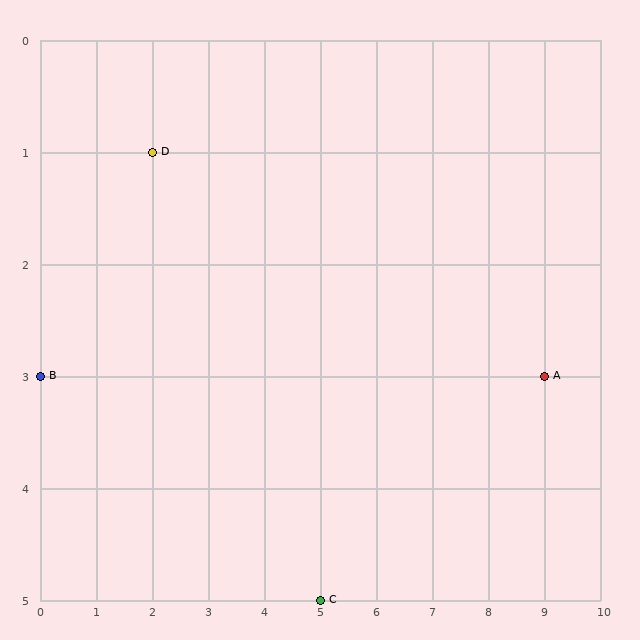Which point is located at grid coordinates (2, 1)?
Point D is at (2, 1).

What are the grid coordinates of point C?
Point C is at grid coordinates (5, 5).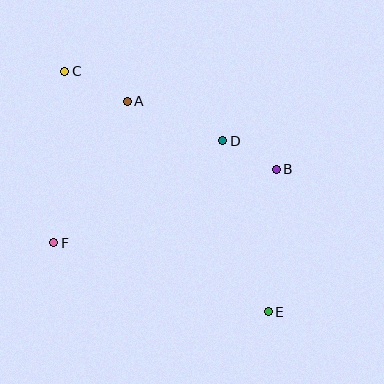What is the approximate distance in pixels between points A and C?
The distance between A and C is approximately 70 pixels.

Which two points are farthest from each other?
Points C and E are farthest from each other.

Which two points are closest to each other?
Points B and D are closest to each other.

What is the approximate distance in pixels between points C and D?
The distance between C and D is approximately 173 pixels.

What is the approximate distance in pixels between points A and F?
The distance between A and F is approximately 159 pixels.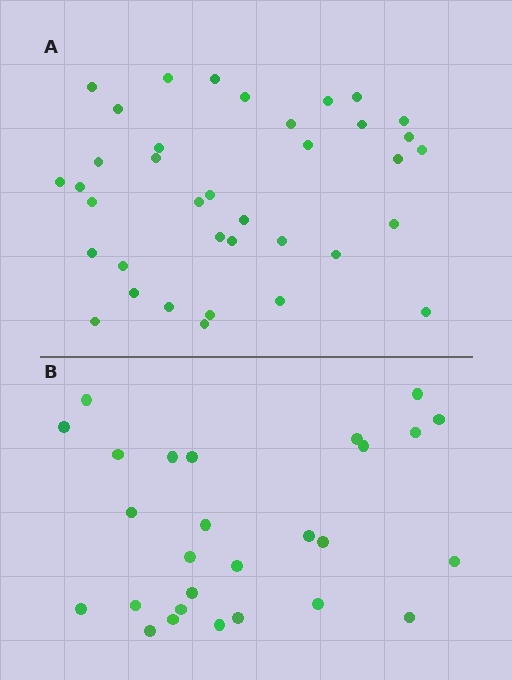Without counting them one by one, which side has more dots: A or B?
Region A (the top region) has more dots.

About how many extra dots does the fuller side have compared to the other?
Region A has roughly 10 or so more dots than region B.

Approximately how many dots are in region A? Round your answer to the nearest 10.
About 40 dots. (The exact count is 37, which rounds to 40.)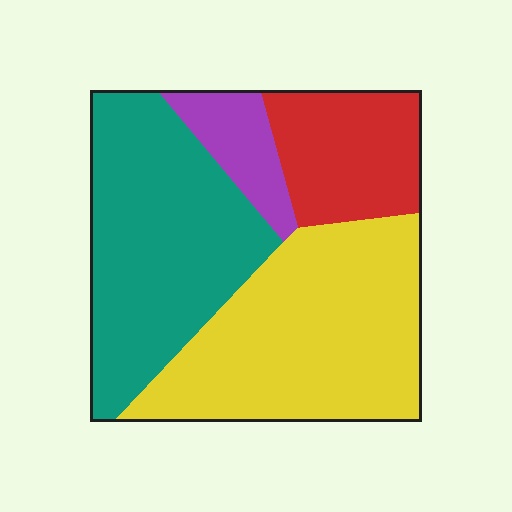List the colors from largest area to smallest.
From largest to smallest: yellow, teal, red, purple.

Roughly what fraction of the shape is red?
Red covers about 15% of the shape.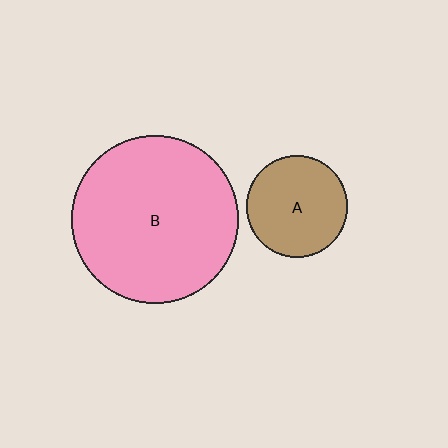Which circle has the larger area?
Circle B (pink).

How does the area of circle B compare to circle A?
Approximately 2.7 times.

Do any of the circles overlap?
No, none of the circles overlap.